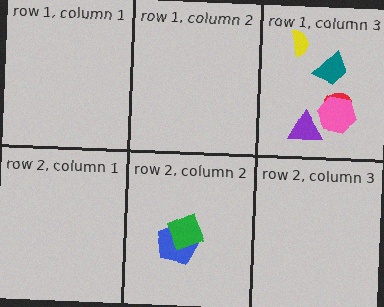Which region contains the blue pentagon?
The row 2, column 2 region.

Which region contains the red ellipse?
The row 1, column 3 region.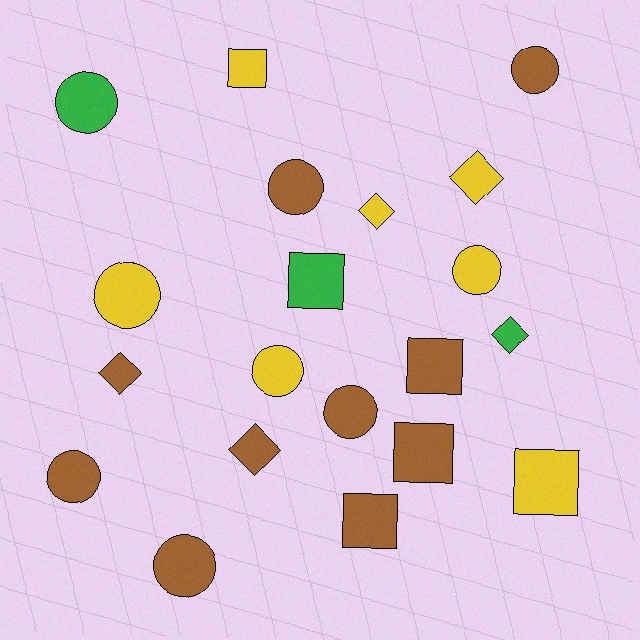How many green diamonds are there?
There is 1 green diamond.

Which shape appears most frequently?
Circle, with 9 objects.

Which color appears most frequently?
Brown, with 10 objects.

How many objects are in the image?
There are 20 objects.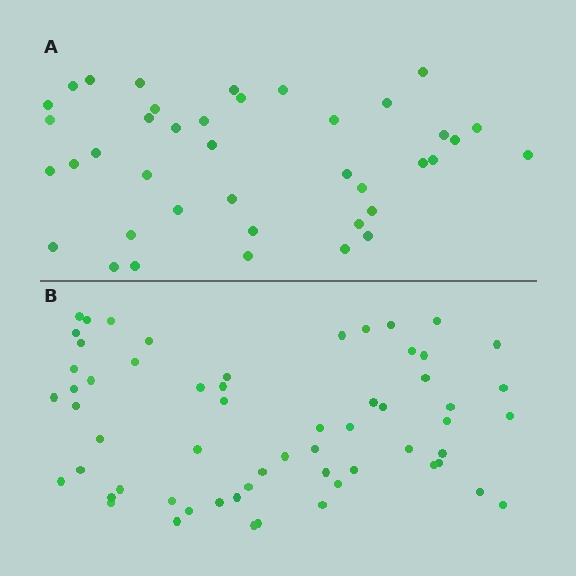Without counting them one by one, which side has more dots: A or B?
Region B (the bottom region) has more dots.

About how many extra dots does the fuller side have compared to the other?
Region B has approximately 20 more dots than region A.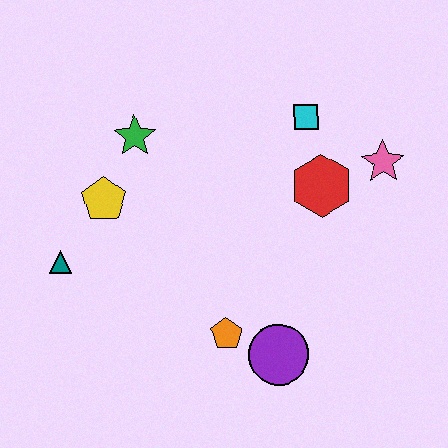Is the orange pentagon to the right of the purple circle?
No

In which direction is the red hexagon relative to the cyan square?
The red hexagon is below the cyan square.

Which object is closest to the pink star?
The red hexagon is closest to the pink star.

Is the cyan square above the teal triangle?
Yes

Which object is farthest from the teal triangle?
The pink star is farthest from the teal triangle.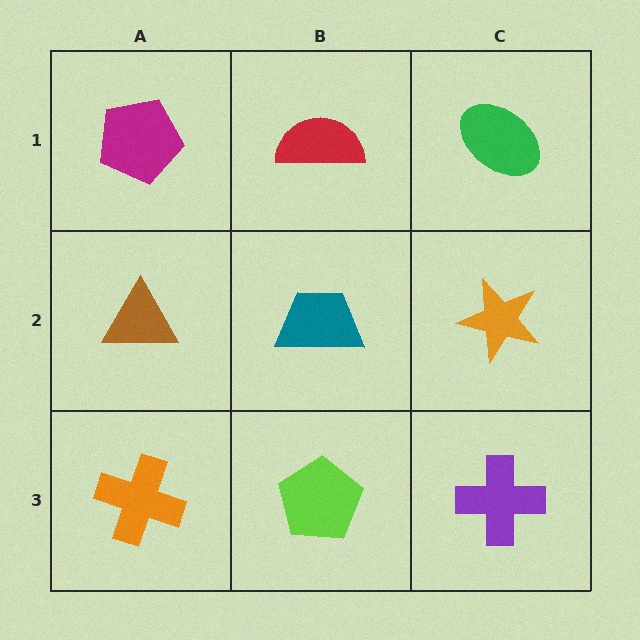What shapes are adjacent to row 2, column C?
A green ellipse (row 1, column C), a purple cross (row 3, column C), a teal trapezoid (row 2, column B).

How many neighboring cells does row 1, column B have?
3.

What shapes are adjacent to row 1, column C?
An orange star (row 2, column C), a red semicircle (row 1, column B).